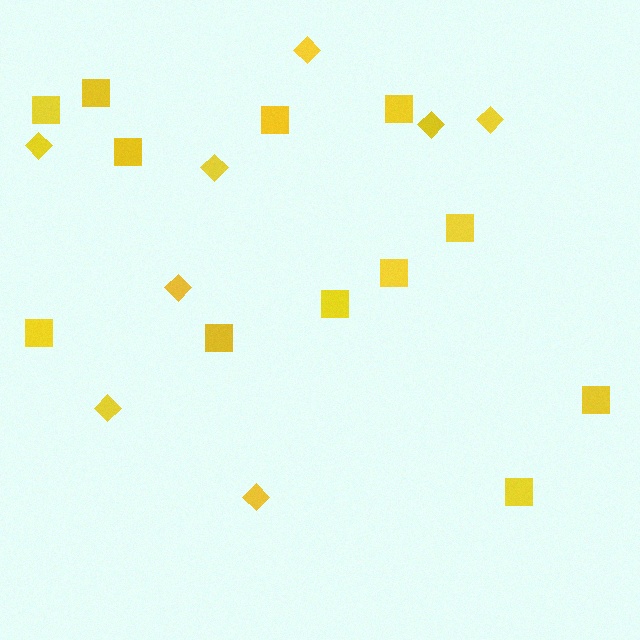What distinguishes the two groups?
There are 2 groups: one group of squares (12) and one group of diamonds (8).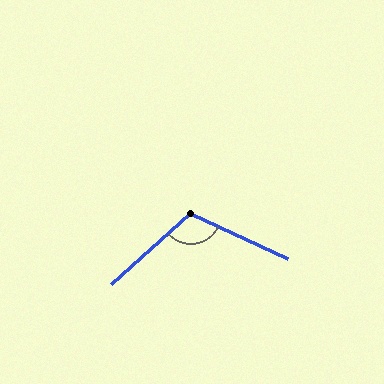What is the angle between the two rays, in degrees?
Approximately 114 degrees.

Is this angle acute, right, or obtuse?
It is obtuse.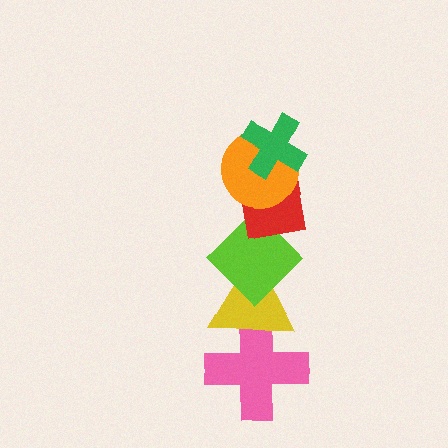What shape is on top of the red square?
The orange circle is on top of the red square.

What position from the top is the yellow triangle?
The yellow triangle is 5th from the top.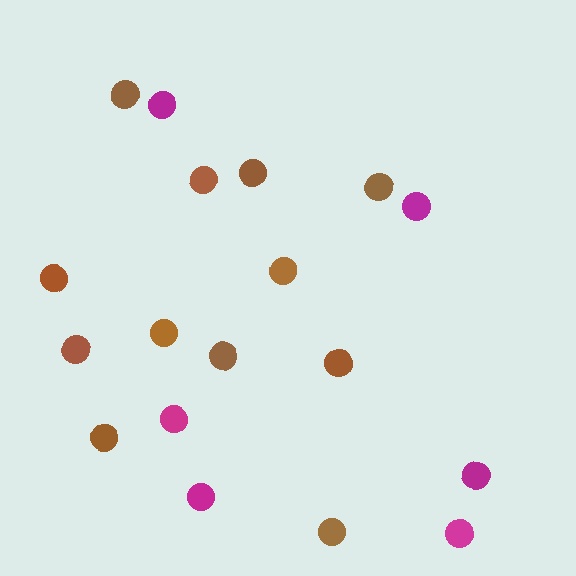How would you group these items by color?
There are 2 groups: one group of brown circles (12) and one group of magenta circles (6).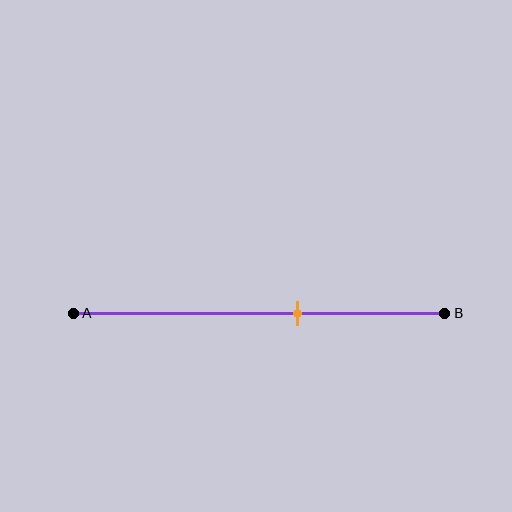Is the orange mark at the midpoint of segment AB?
No, the mark is at about 60% from A, not at the 50% midpoint.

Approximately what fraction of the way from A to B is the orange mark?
The orange mark is approximately 60% of the way from A to B.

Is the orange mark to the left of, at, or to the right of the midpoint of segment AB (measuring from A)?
The orange mark is to the right of the midpoint of segment AB.